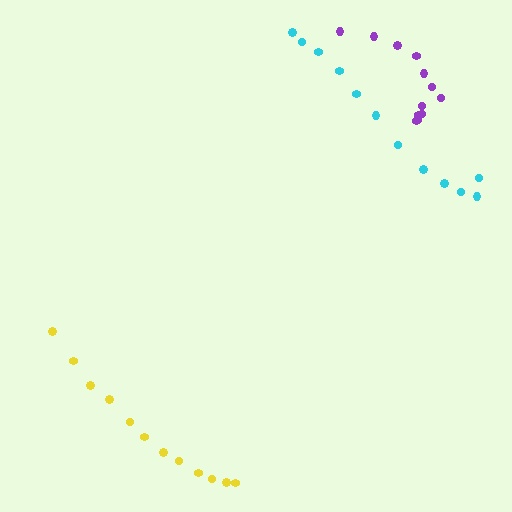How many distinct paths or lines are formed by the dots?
There are 3 distinct paths.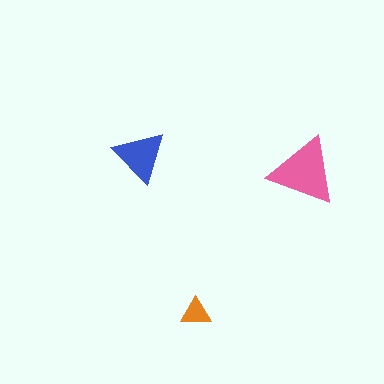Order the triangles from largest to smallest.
the pink one, the blue one, the orange one.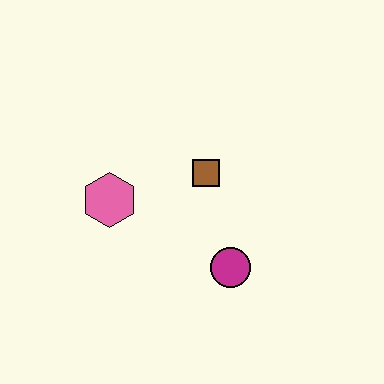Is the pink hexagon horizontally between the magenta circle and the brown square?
No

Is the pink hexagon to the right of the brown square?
No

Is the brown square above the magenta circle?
Yes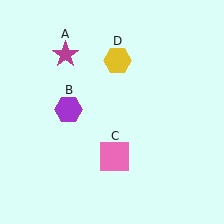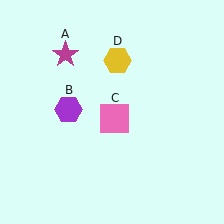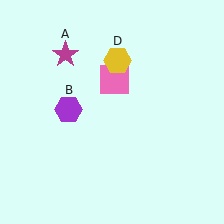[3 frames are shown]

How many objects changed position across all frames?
1 object changed position: pink square (object C).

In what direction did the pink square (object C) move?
The pink square (object C) moved up.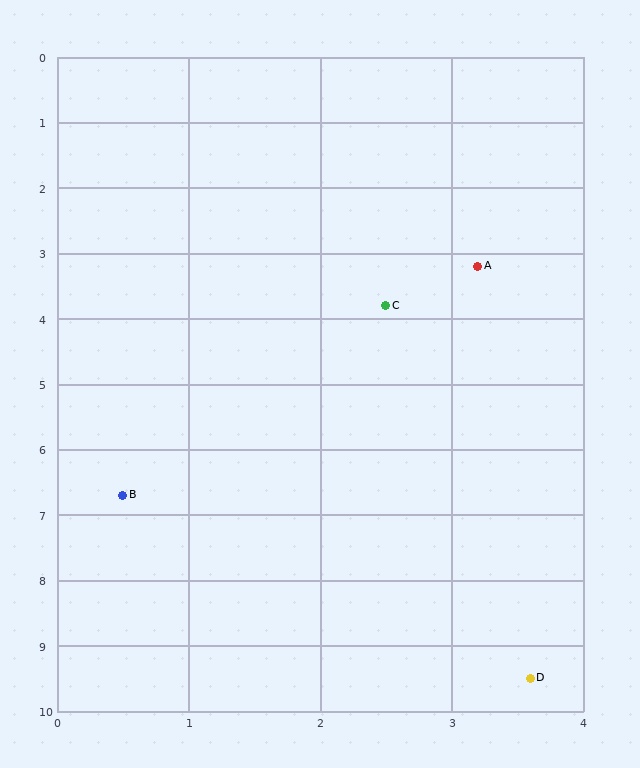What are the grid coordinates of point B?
Point B is at approximately (0.5, 6.7).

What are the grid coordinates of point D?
Point D is at approximately (3.6, 9.5).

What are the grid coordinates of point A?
Point A is at approximately (3.2, 3.2).